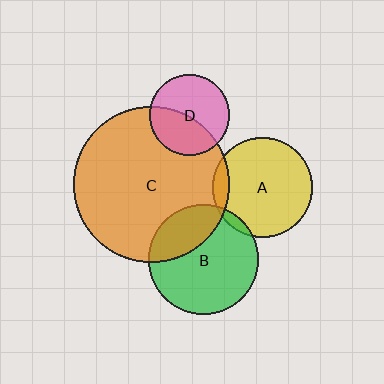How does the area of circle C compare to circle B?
Approximately 2.0 times.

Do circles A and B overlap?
Yes.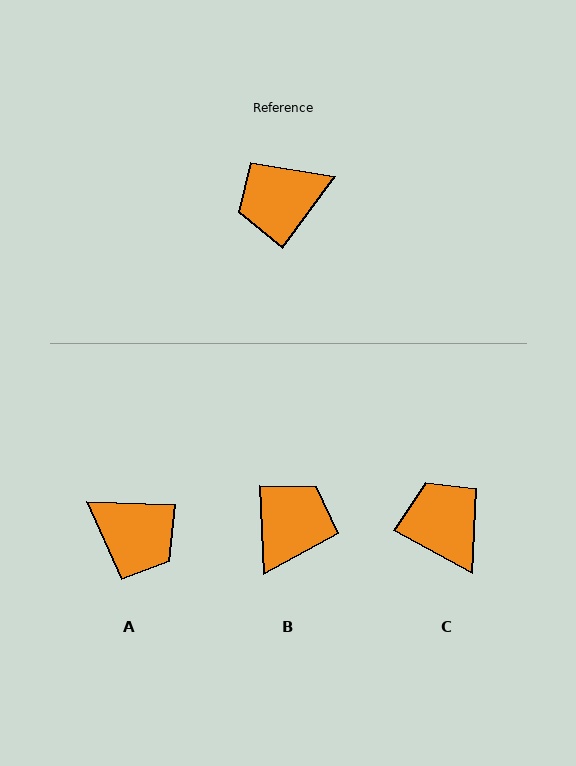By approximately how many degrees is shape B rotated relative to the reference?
Approximately 142 degrees clockwise.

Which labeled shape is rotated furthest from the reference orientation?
B, about 142 degrees away.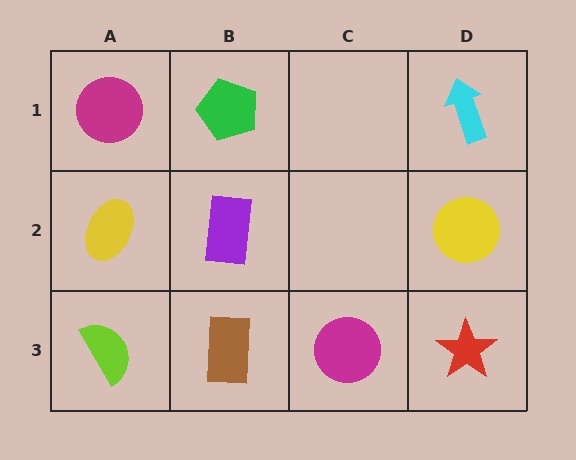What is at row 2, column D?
A yellow circle.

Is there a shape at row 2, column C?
No, that cell is empty.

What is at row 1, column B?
A green pentagon.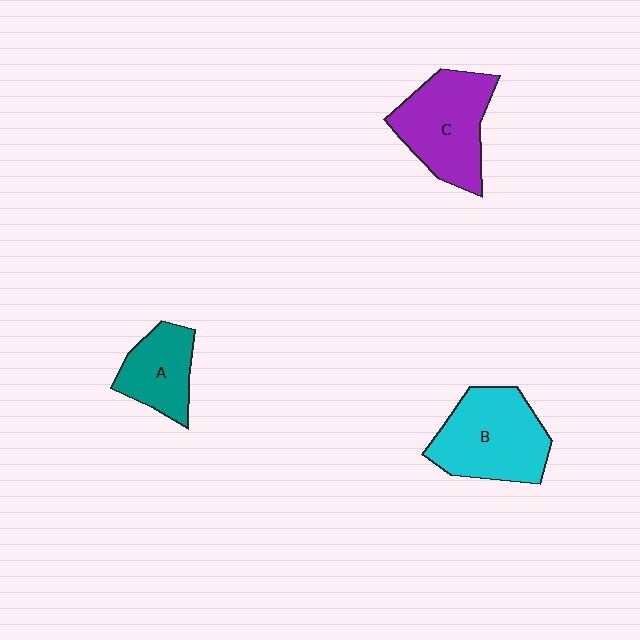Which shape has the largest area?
Shape B (cyan).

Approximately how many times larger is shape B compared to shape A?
Approximately 1.6 times.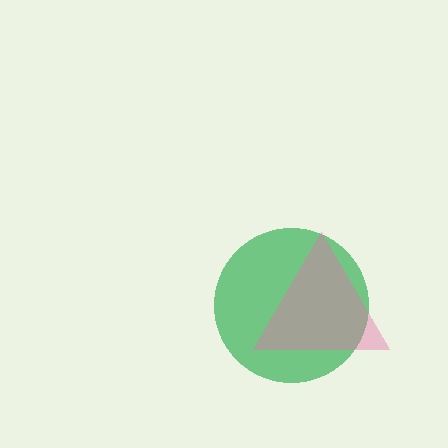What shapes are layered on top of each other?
The layered shapes are: a green circle, a pink triangle.